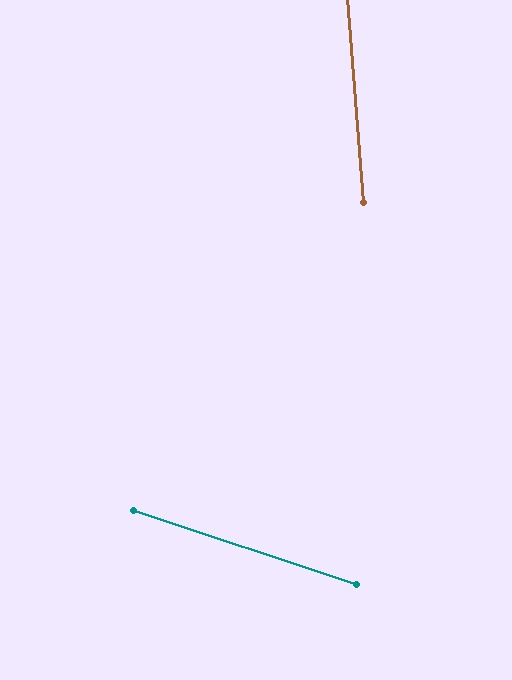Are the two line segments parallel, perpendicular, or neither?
Neither parallel nor perpendicular — they differ by about 67°.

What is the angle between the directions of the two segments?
Approximately 67 degrees.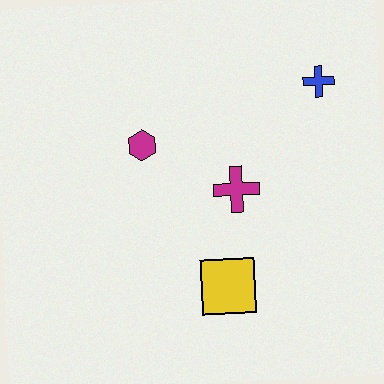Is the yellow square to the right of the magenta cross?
No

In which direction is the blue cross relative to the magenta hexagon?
The blue cross is to the right of the magenta hexagon.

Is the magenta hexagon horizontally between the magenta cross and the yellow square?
No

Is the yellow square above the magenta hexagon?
No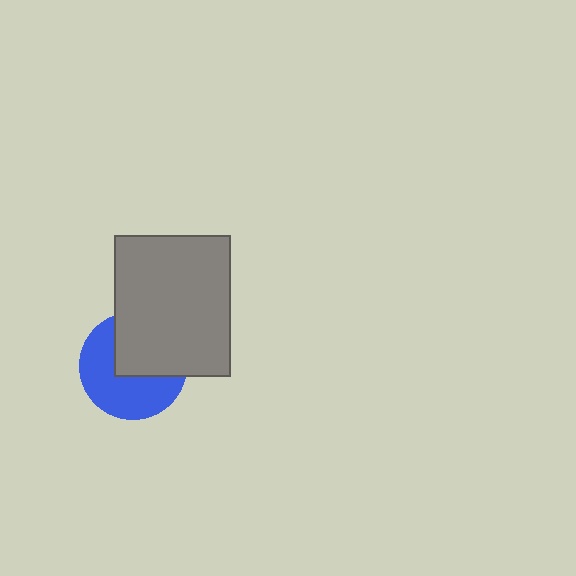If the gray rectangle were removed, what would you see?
You would see the complete blue circle.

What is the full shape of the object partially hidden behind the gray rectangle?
The partially hidden object is a blue circle.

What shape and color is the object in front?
The object in front is a gray rectangle.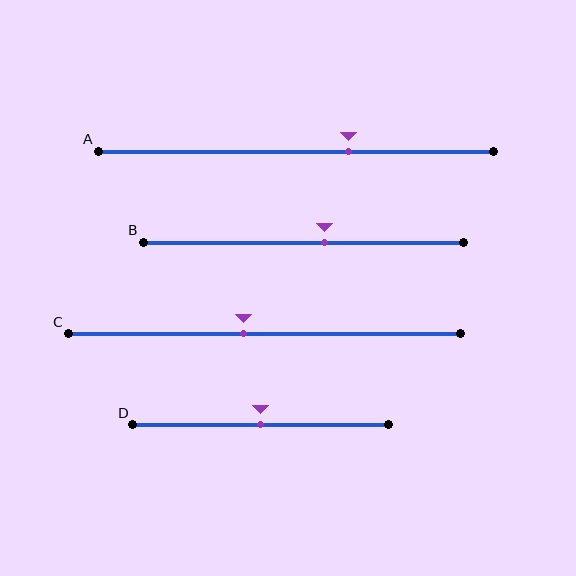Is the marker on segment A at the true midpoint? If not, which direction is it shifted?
No, the marker on segment A is shifted to the right by about 13% of the segment length.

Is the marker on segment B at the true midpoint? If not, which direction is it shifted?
No, the marker on segment B is shifted to the right by about 7% of the segment length.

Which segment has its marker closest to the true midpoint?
Segment D has its marker closest to the true midpoint.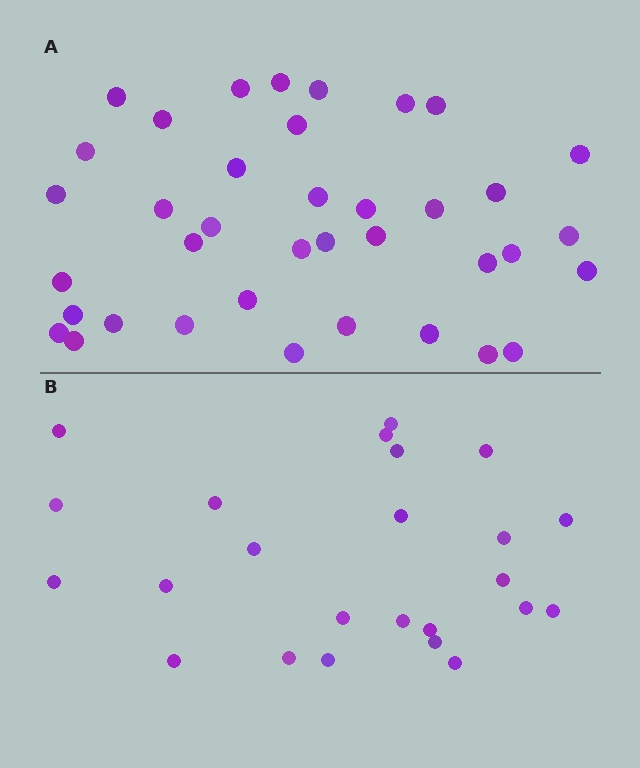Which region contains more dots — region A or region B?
Region A (the top region) has more dots.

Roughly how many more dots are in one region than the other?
Region A has approximately 15 more dots than region B.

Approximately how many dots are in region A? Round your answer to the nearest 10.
About 40 dots. (The exact count is 38, which rounds to 40.)